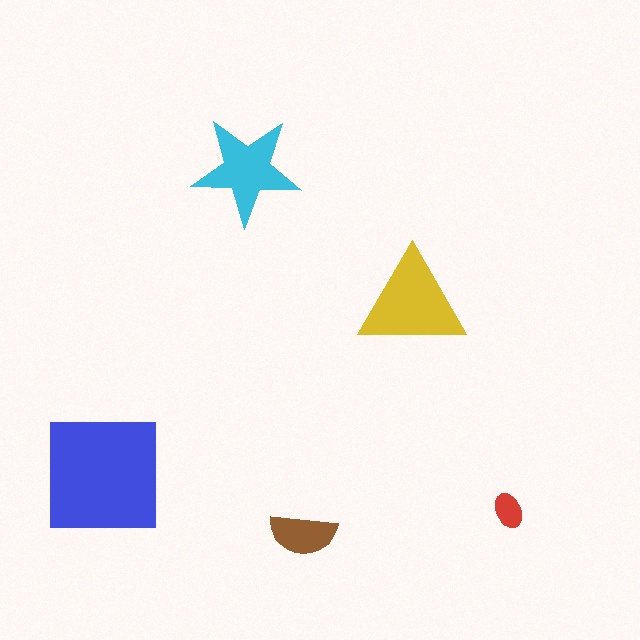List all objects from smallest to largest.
The red ellipse, the brown semicircle, the cyan star, the yellow triangle, the blue square.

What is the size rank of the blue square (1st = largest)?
1st.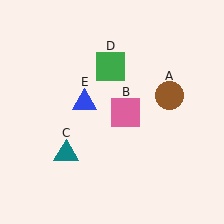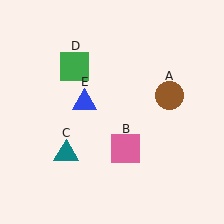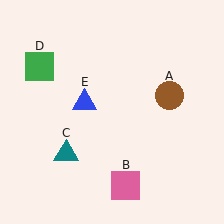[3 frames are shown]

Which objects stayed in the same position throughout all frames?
Brown circle (object A) and teal triangle (object C) and blue triangle (object E) remained stationary.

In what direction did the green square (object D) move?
The green square (object D) moved left.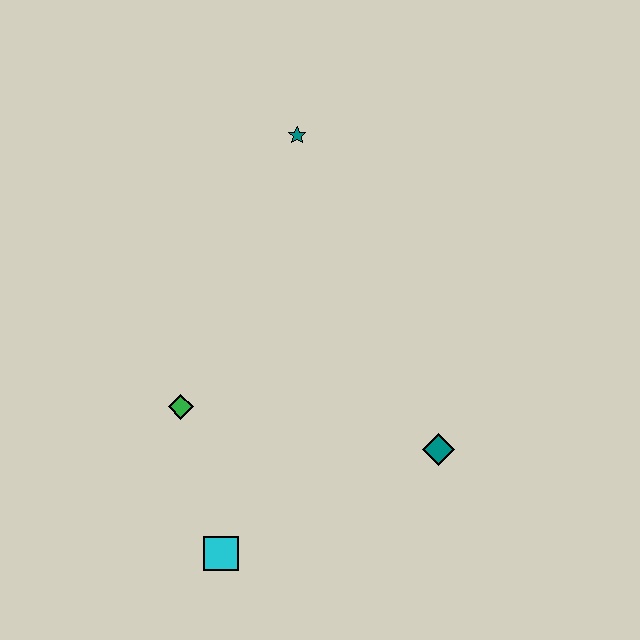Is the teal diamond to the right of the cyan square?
Yes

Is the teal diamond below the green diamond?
Yes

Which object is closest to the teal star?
The green diamond is closest to the teal star.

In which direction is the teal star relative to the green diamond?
The teal star is above the green diamond.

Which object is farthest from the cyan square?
The teal star is farthest from the cyan square.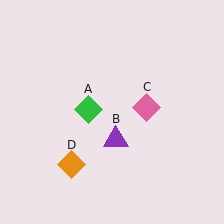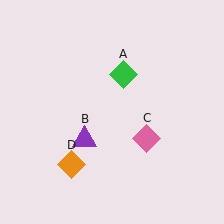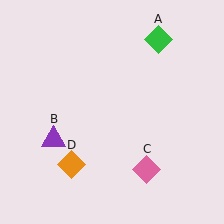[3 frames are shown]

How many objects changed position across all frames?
3 objects changed position: green diamond (object A), purple triangle (object B), pink diamond (object C).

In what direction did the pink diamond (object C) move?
The pink diamond (object C) moved down.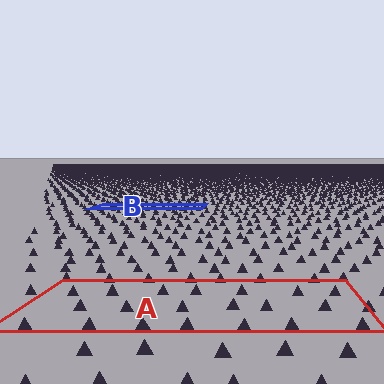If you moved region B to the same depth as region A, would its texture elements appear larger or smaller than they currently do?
They would appear larger. At a closer depth, the same texture elements are projected at a bigger on-screen size.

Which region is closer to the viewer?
Region A is closer. The texture elements there are larger and more spread out.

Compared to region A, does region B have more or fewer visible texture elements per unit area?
Region B has more texture elements per unit area — they are packed more densely because it is farther away.